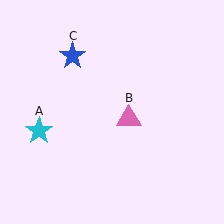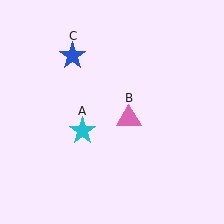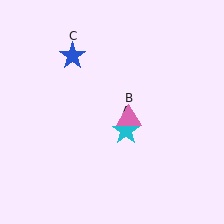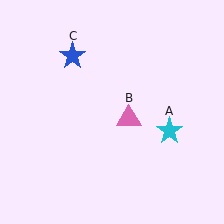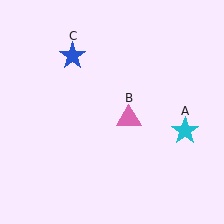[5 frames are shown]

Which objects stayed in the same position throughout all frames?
Pink triangle (object B) and blue star (object C) remained stationary.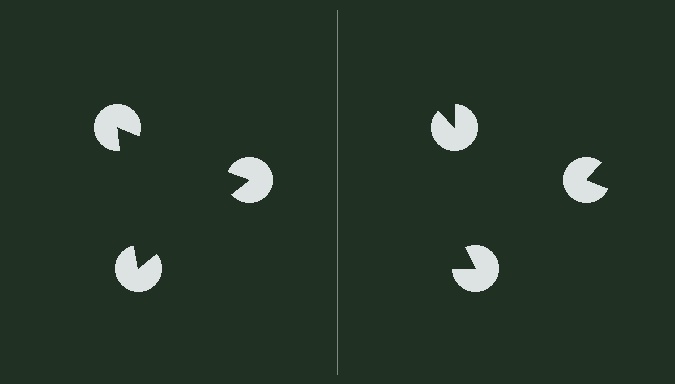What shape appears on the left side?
An illusory triangle.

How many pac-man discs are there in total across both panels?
6 — 3 on each side.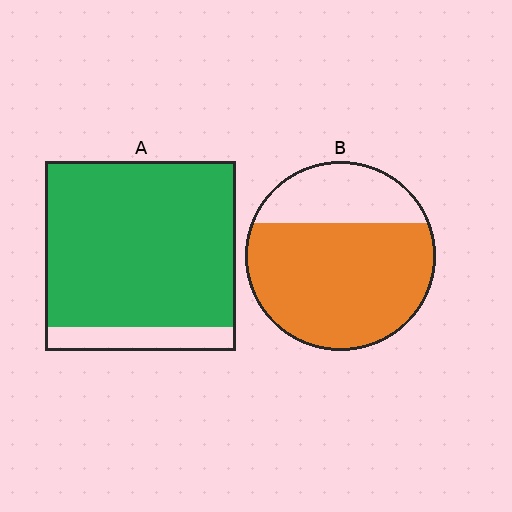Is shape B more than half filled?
Yes.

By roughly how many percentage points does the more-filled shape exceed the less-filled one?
By roughly 15 percentage points (A over B).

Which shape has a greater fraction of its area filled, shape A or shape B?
Shape A.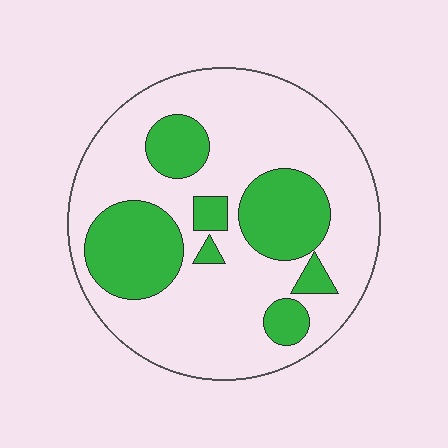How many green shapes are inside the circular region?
7.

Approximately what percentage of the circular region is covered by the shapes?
Approximately 30%.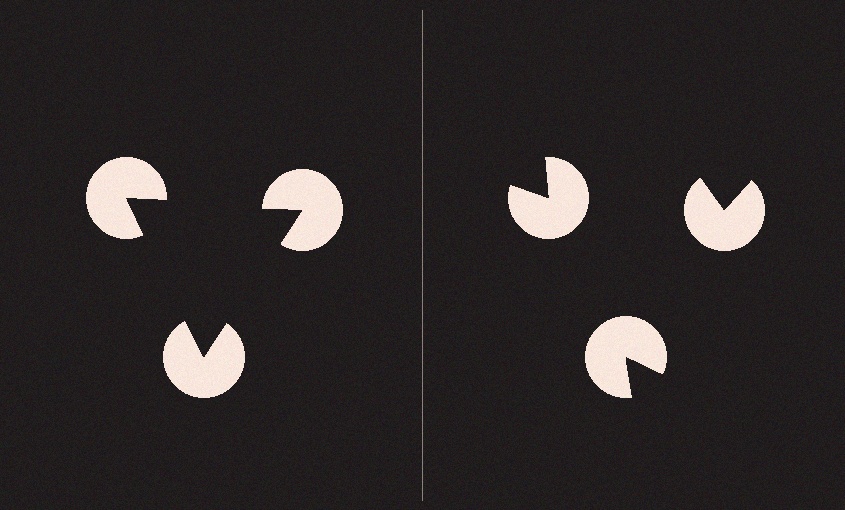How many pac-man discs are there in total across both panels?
6 — 3 on each side.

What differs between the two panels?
The pac-man discs are positioned identically on both sides; only the wedge orientations differ. On the left they align to a triangle; on the right they are misaligned.